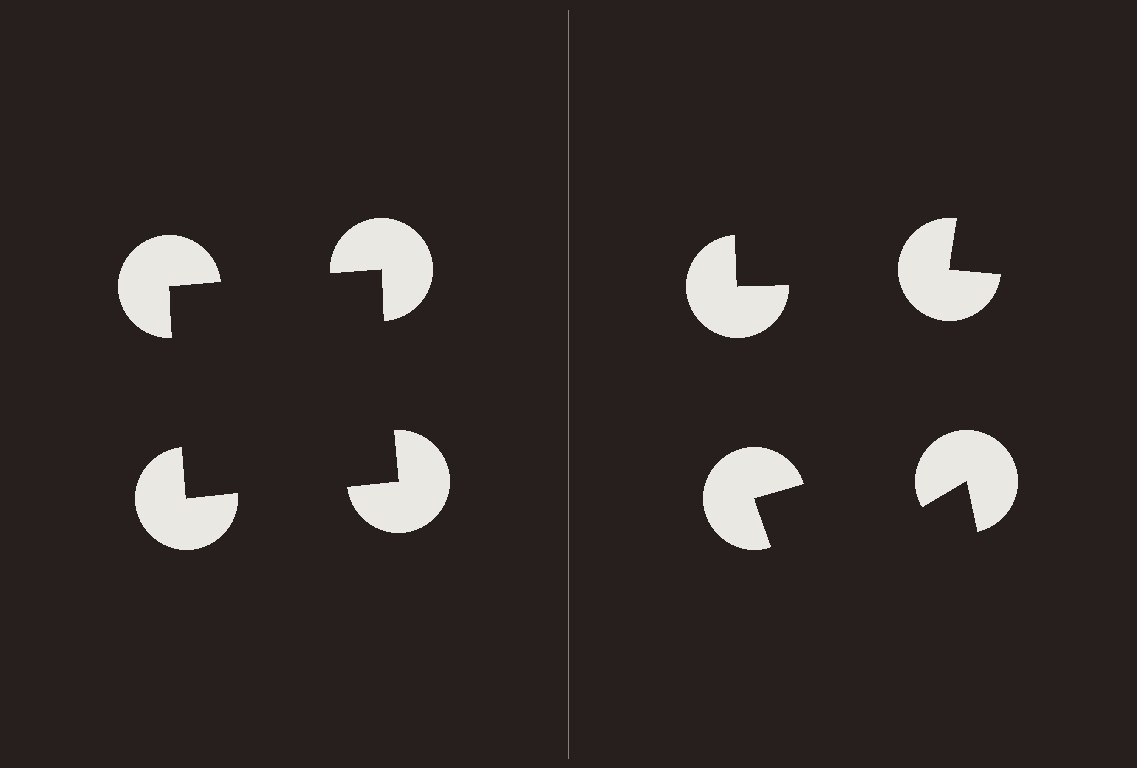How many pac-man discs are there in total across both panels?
8 — 4 on each side.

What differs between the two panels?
The pac-man discs are positioned identically on both sides; only the wedge orientations differ. On the left they align to a square; on the right they are misaligned.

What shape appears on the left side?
An illusory square.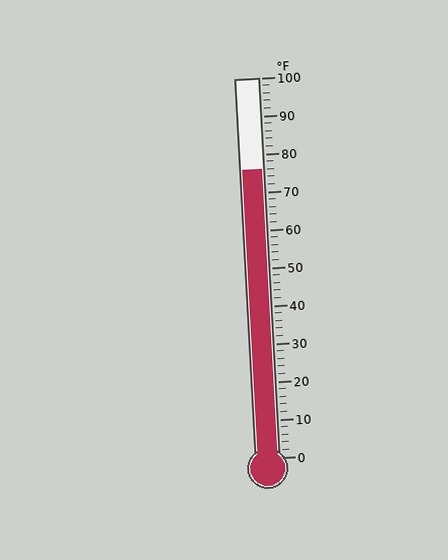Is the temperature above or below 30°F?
The temperature is above 30°F.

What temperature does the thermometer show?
The thermometer shows approximately 76°F.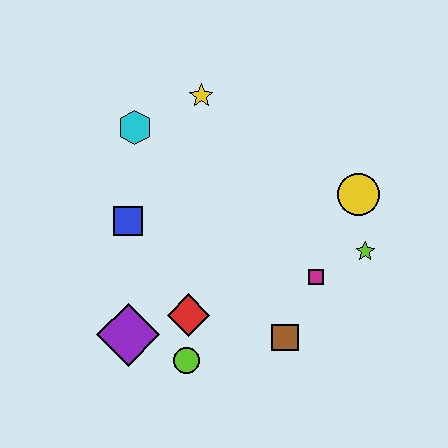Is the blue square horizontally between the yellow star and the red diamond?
No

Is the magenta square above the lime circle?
Yes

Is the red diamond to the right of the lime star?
No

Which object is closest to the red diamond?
The lime circle is closest to the red diamond.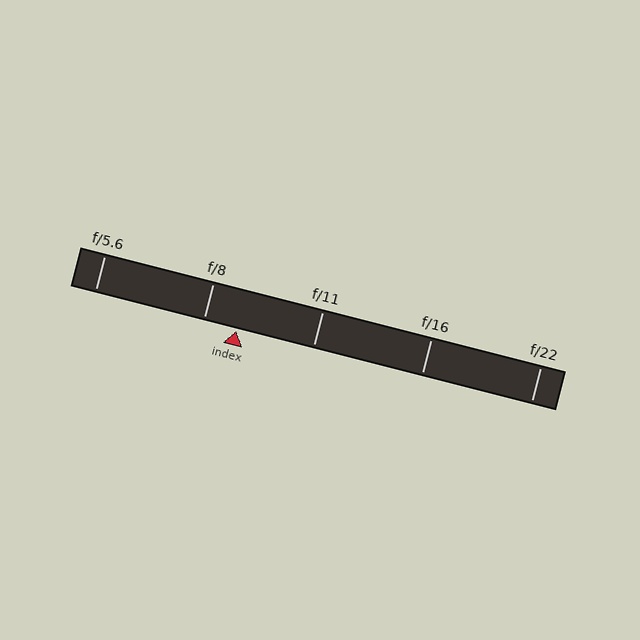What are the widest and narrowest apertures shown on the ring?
The widest aperture shown is f/5.6 and the narrowest is f/22.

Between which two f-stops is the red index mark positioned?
The index mark is between f/8 and f/11.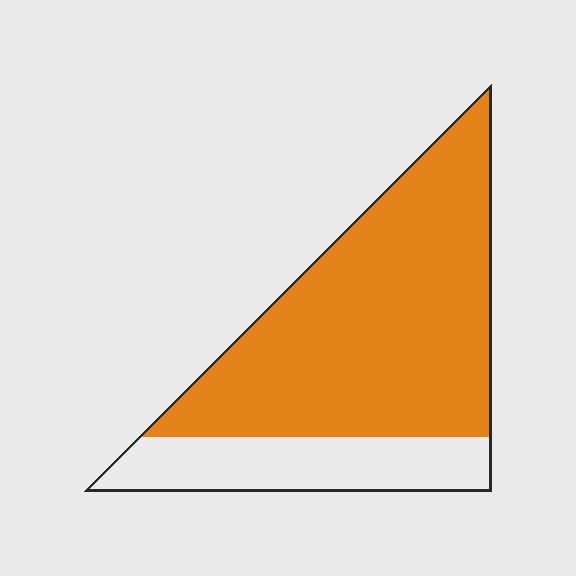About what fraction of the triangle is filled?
About three quarters (3/4).